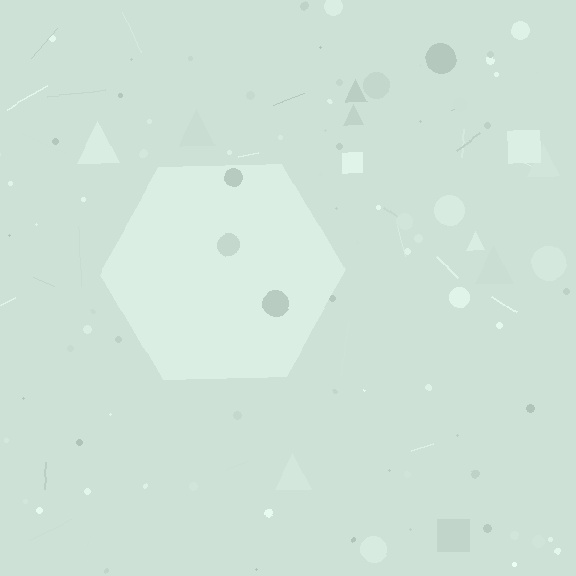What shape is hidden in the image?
A hexagon is hidden in the image.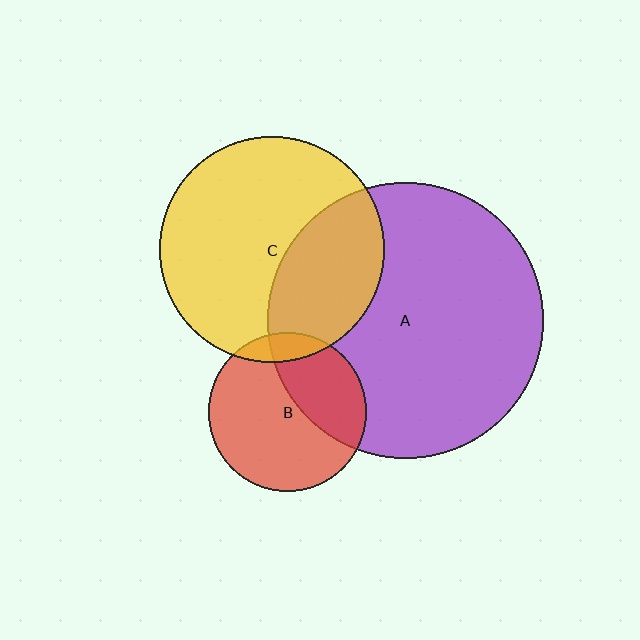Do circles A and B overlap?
Yes.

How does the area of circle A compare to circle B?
Approximately 3.0 times.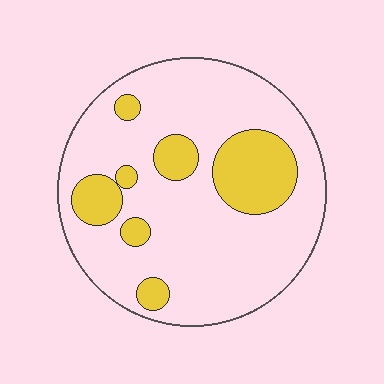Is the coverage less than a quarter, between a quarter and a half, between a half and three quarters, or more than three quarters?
Less than a quarter.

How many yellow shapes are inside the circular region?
7.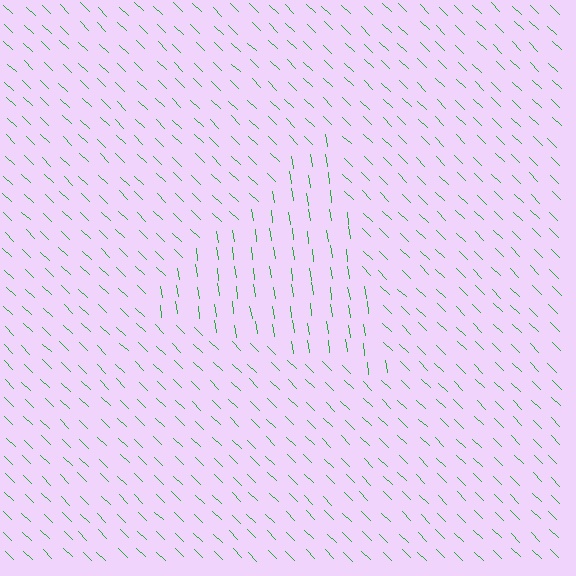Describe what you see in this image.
The image is filled with small green line segments. A triangle region in the image has lines oriented differently from the surrounding lines, creating a visible texture boundary.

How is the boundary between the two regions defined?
The boundary is defined purely by a change in line orientation (approximately 37 degrees difference). All lines are the same color and thickness.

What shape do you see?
I see a triangle.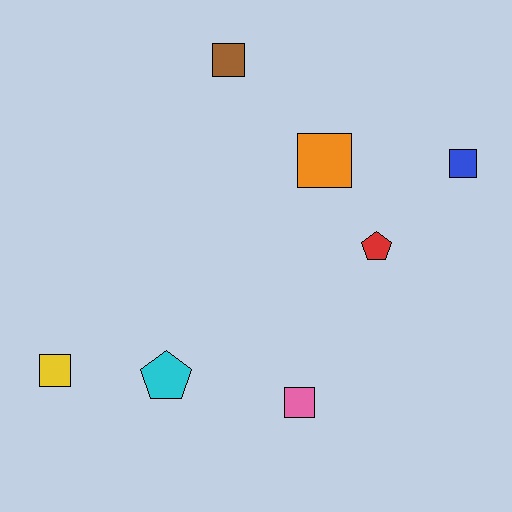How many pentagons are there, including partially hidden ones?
There are 2 pentagons.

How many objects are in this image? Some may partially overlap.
There are 7 objects.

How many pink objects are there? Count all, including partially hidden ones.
There is 1 pink object.